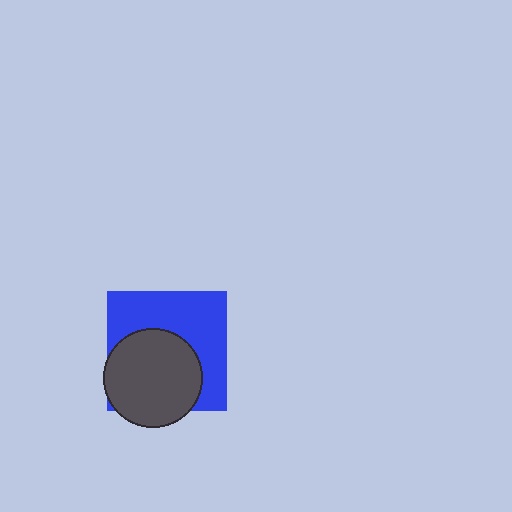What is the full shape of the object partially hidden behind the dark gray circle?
The partially hidden object is a blue square.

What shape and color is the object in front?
The object in front is a dark gray circle.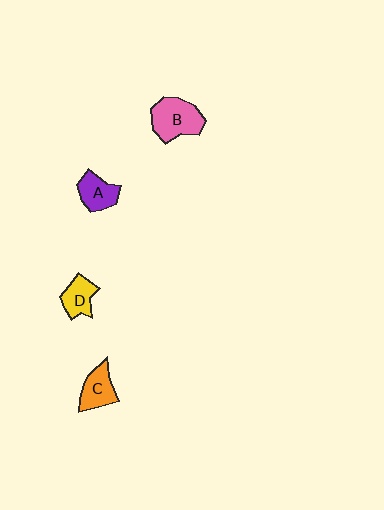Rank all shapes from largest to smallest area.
From largest to smallest: B (pink), C (orange), A (purple), D (yellow).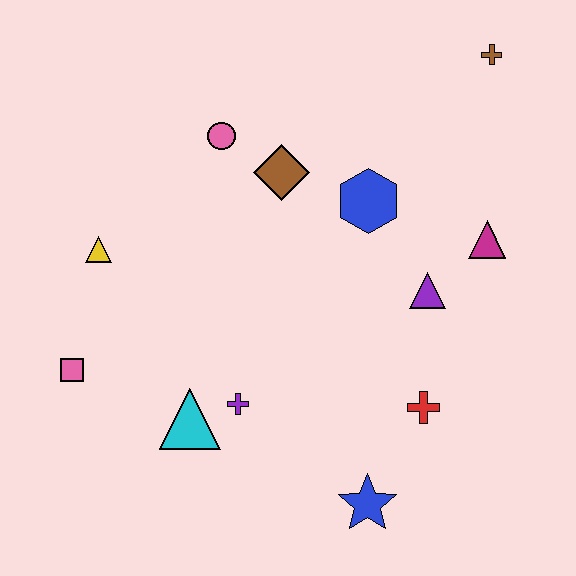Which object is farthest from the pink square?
The brown cross is farthest from the pink square.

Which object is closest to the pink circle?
The brown diamond is closest to the pink circle.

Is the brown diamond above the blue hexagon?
Yes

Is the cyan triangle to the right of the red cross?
No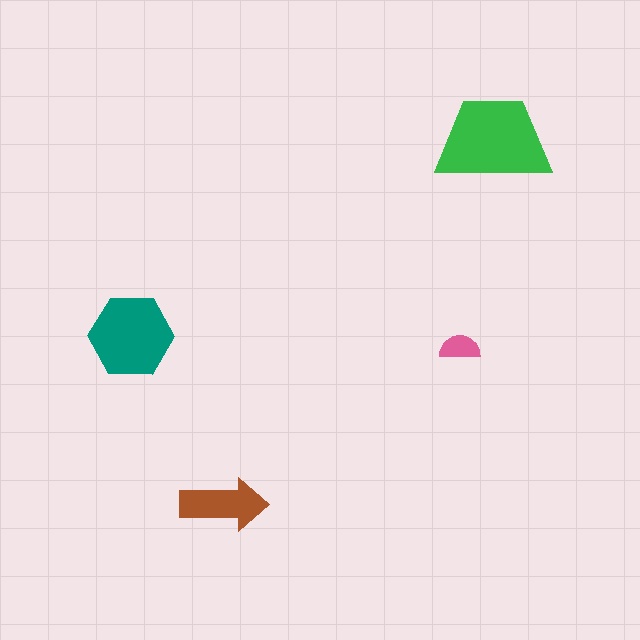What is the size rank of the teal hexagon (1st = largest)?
2nd.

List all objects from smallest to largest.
The pink semicircle, the brown arrow, the teal hexagon, the green trapezoid.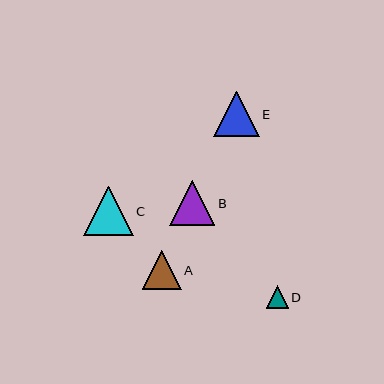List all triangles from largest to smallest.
From largest to smallest: C, E, B, A, D.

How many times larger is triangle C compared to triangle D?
Triangle C is approximately 2.2 times the size of triangle D.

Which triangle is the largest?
Triangle C is the largest with a size of approximately 50 pixels.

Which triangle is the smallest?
Triangle D is the smallest with a size of approximately 22 pixels.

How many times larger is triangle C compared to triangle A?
Triangle C is approximately 1.3 times the size of triangle A.